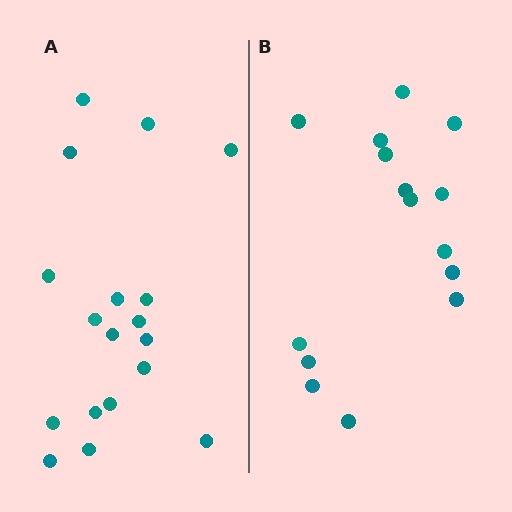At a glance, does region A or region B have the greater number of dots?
Region A (the left region) has more dots.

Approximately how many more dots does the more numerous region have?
Region A has just a few more — roughly 2 or 3 more dots than region B.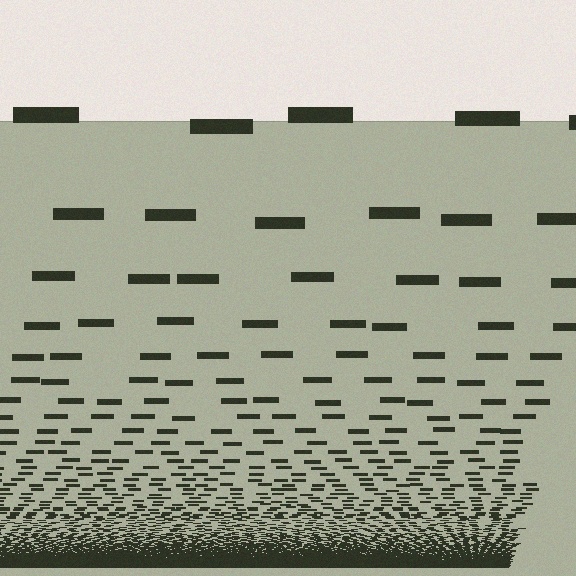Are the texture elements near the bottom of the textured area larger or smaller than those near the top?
Smaller. The gradient is inverted — elements near the bottom are smaller and denser.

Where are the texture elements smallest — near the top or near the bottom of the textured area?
Near the bottom.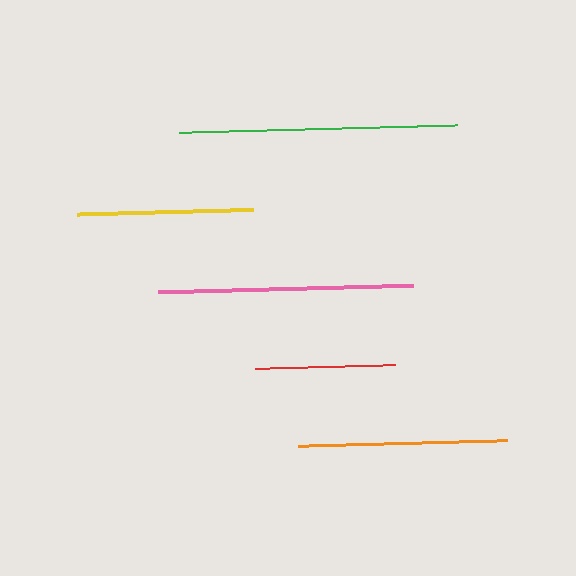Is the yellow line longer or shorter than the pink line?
The pink line is longer than the yellow line.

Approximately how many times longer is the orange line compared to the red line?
The orange line is approximately 1.5 times the length of the red line.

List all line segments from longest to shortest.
From longest to shortest: green, pink, orange, yellow, red.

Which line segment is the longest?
The green line is the longest at approximately 278 pixels.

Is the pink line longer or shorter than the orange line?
The pink line is longer than the orange line.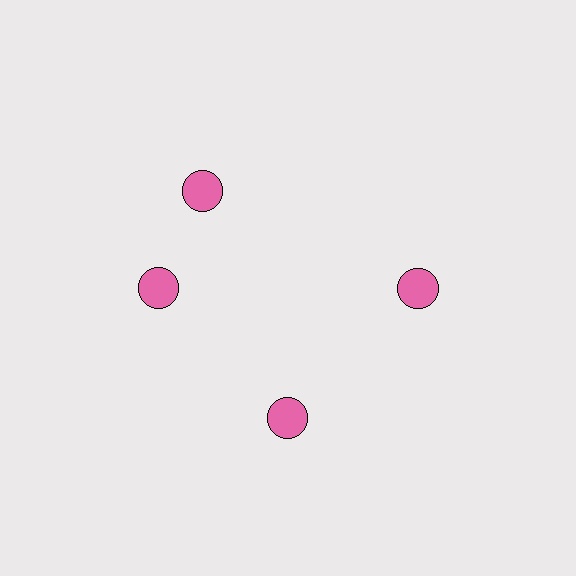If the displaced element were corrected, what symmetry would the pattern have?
It would have 4-fold rotational symmetry — the pattern would map onto itself every 90 degrees.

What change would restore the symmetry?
The symmetry would be restored by rotating it back into even spacing with its neighbors so that all 4 circles sit at equal angles and equal distance from the center.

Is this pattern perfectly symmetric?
No. The 4 pink circles are arranged in a ring, but one element near the 12 o'clock position is rotated out of alignment along the ring, breaking the 4-fold rotational symmetry.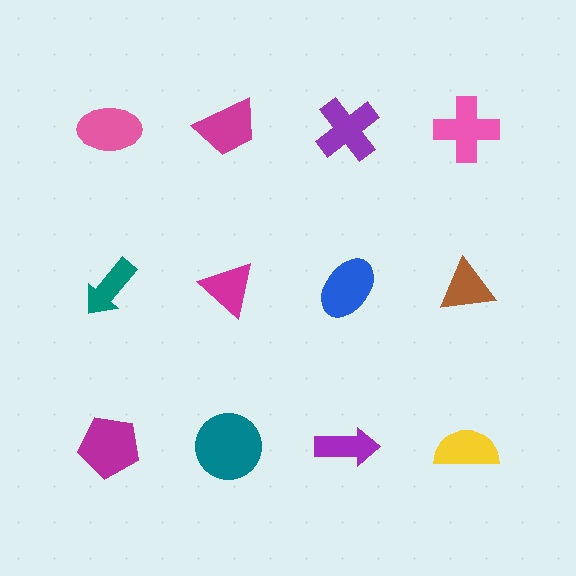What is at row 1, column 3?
A purple cross.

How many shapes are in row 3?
4 shapes.